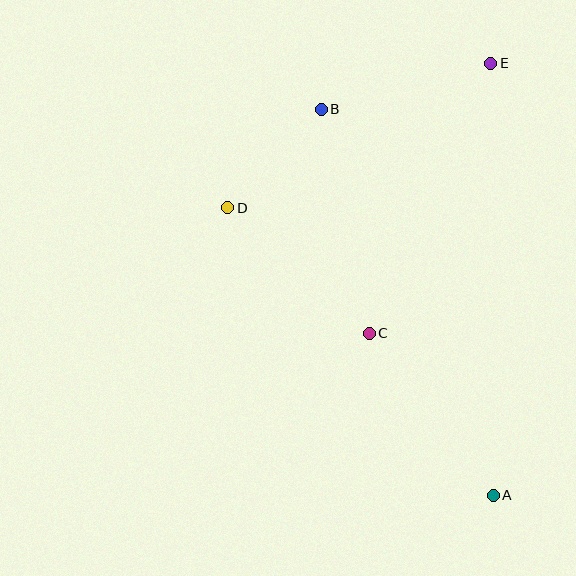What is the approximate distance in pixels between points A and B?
The distance between A and B is approximately 423 pixels.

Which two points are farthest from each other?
Points A and E are farthest from each other.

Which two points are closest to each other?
Points B and D are closest to each other.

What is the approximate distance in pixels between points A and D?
The distance between A and D is approximately 391 pixels.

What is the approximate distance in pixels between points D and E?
The distance between D and E is approximately 300 pixels.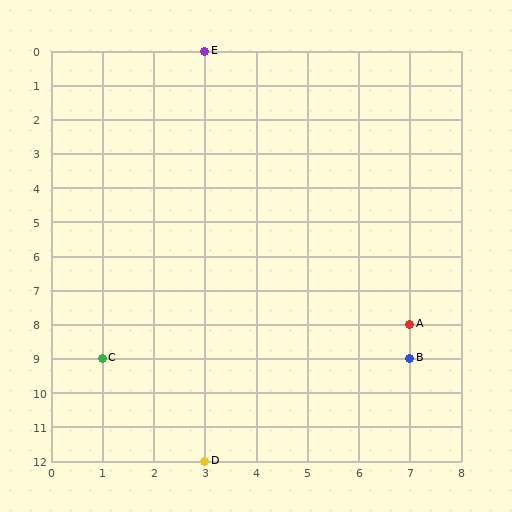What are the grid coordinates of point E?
Point E is at grid coordinates (3, 0).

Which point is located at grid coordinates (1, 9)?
Point C is at (1, 9).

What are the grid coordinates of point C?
Point C is at grid coordinates (1, 9).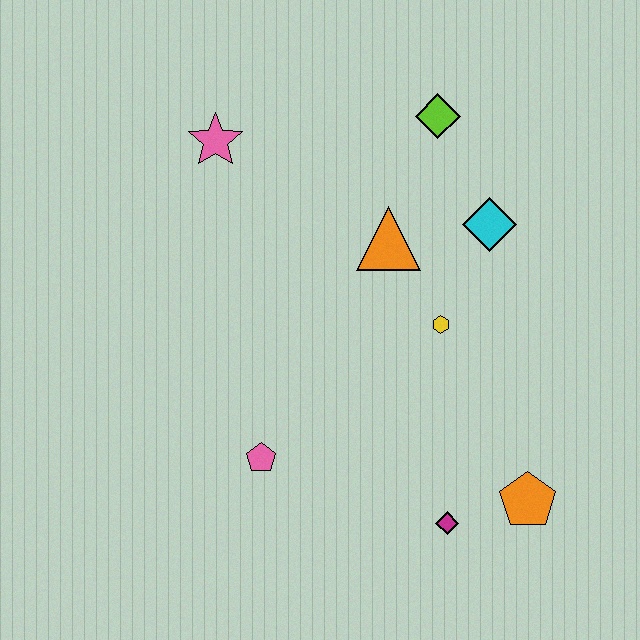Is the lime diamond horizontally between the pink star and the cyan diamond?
Yes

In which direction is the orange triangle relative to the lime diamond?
The orange triangle is below the lime diamond.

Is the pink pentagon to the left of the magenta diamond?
Yes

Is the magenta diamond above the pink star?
No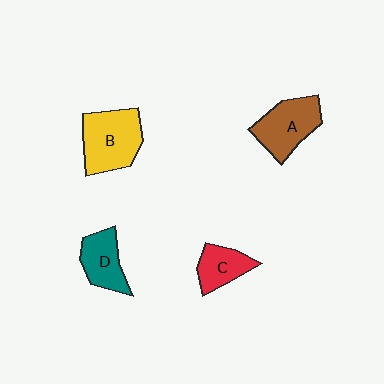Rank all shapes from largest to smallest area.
From largest to smallest: B (yellow), A (brown), D (teal), C (red).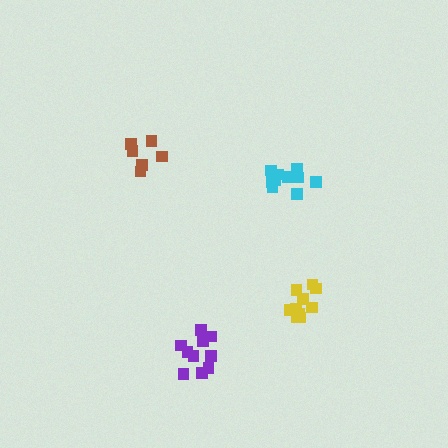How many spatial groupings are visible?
There are 4 spatial groupings.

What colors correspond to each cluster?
The clusters are colored: brown, cyan, yellow, purple.